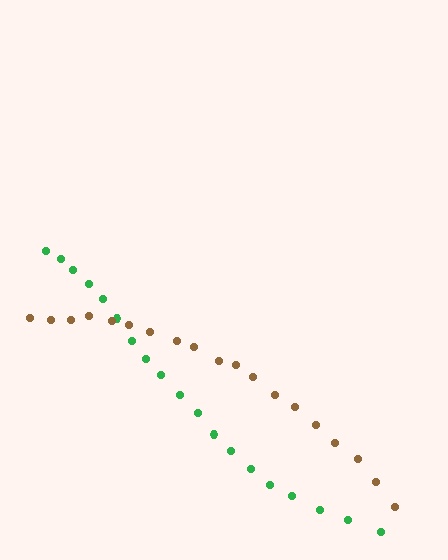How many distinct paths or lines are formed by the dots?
There are 2 distinct paths.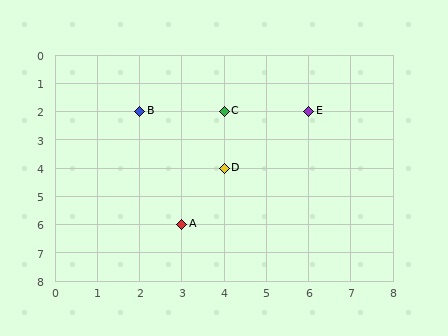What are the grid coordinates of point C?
Point C is at grid coordinates (4, 2).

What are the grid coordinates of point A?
Point A is at grid coordinates (3, 6).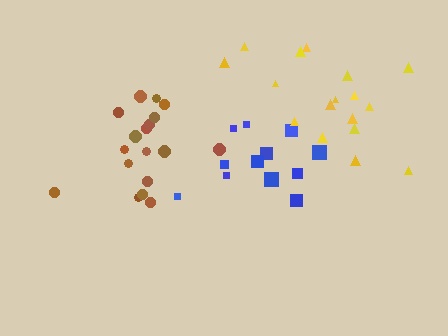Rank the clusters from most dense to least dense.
brown, blue, yellow.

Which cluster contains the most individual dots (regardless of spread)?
Brown (18).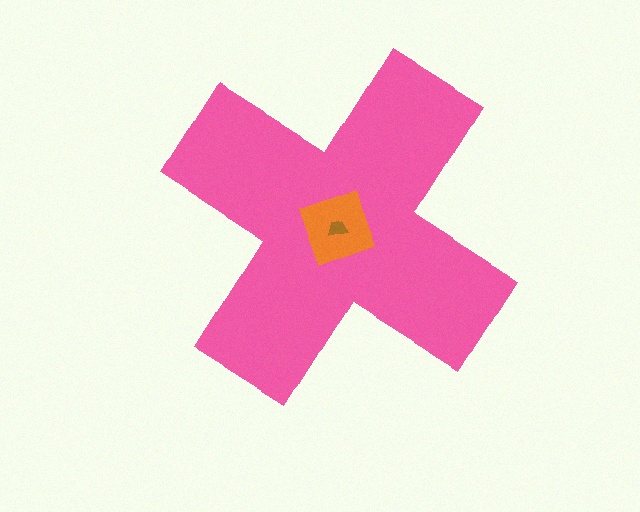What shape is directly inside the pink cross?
The orange diamond.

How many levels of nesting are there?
3.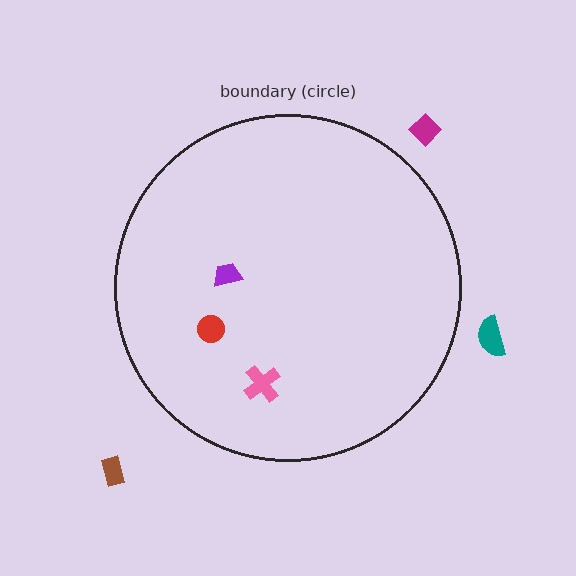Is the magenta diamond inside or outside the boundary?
Outside.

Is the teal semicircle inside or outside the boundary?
Outside.